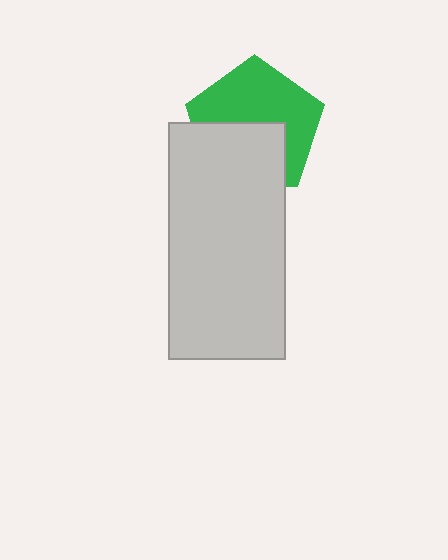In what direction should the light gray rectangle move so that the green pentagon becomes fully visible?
The light gray rectangle should move down. That is the shortest direction to clear the overlap and leave the green pentagon fully visible.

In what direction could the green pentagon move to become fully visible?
The green pentagon could move up. That would shift it out from behind the light gray rectangle entirely.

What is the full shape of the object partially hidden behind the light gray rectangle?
The partially hidden object is a green pentagon.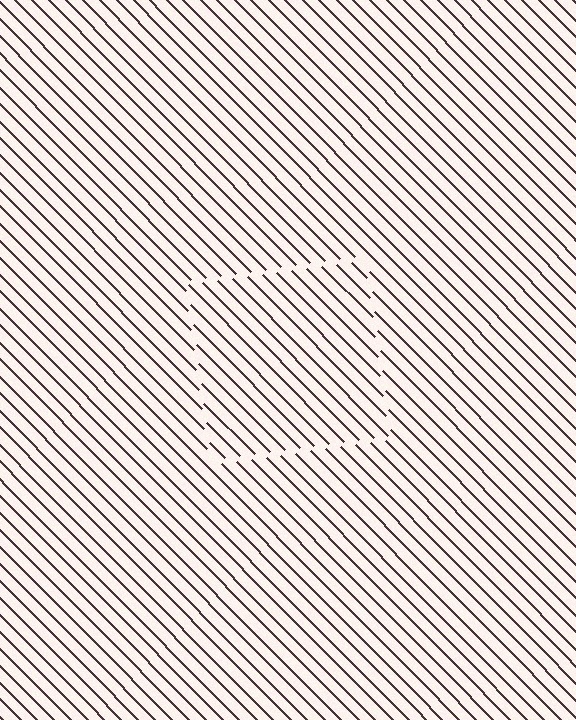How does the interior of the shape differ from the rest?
The interior of the shape contains the same grating, shifted by half a period — the contour is defined by the phase discontinuity where line-ends from the inner and outer gratings abut.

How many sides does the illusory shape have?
4 sides — the line-ends trace a square.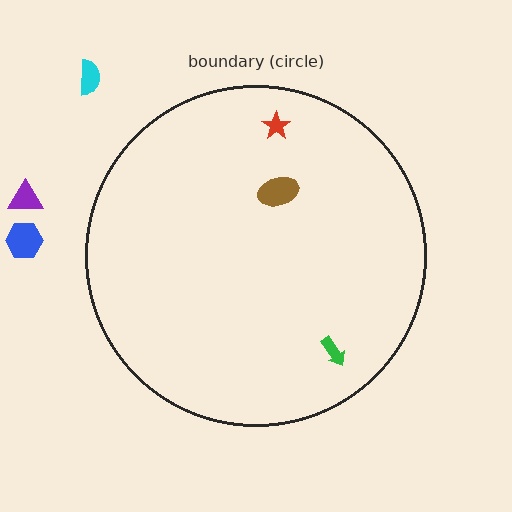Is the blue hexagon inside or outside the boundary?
Outside.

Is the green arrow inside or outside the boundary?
Inside.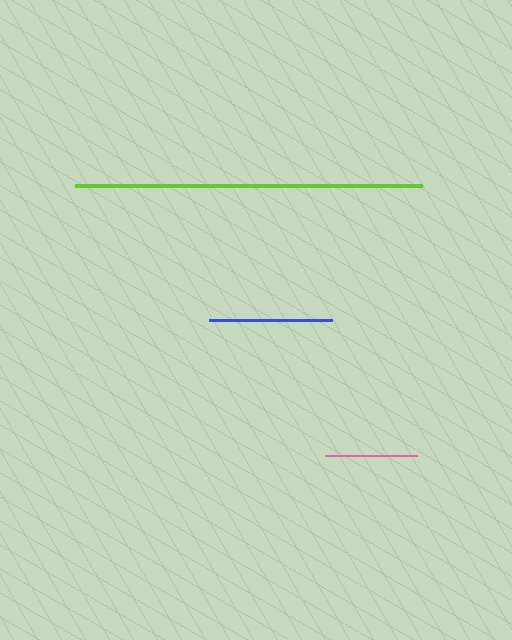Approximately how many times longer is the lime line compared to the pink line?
The lime line is approximately 3.8 times the length of the pink line.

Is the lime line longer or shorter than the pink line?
The lime line is longer than the pink line.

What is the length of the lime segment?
The lime segment is approximately 348 pixels long.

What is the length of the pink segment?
The pink segment is approximately 92 pixels long.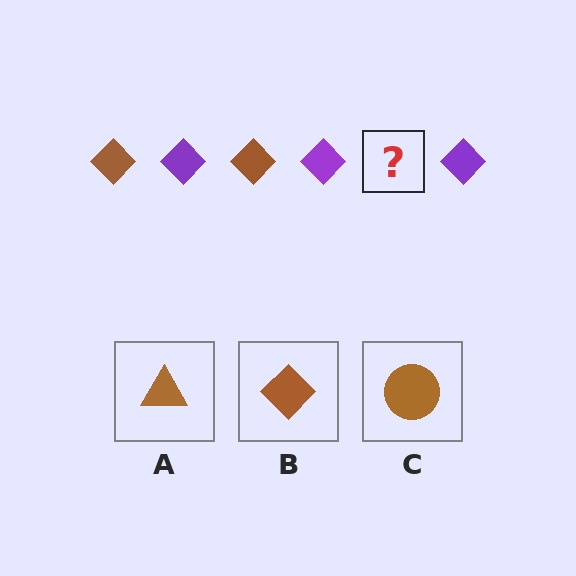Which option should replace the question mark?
Option B.